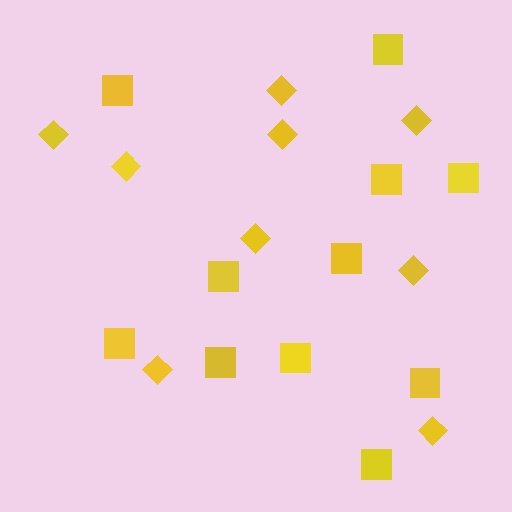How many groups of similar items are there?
There are 2 groups: one group of diamonds (9) and one group of squares (11).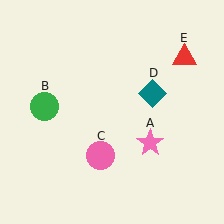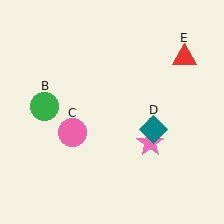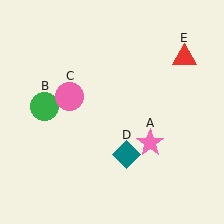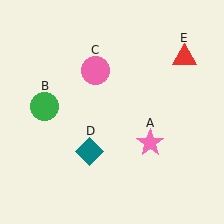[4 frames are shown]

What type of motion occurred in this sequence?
The pink circle (object C), teal diamond (object D) rotated clockwise around the center of the scene.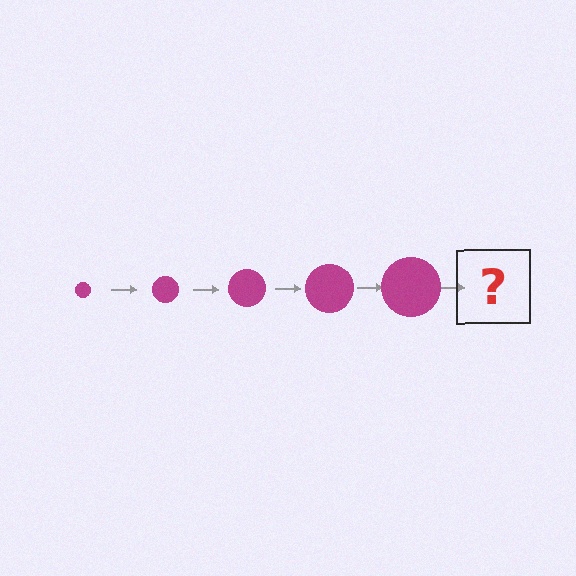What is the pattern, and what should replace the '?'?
The pattern is that the circle gets progressively larger each step. The '?' should be a magenta circle, larger than the previous one.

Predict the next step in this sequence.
The next step is a magenta circle, larger than the previous one.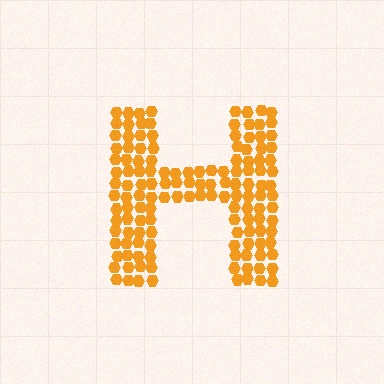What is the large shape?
The large shape is the letter H.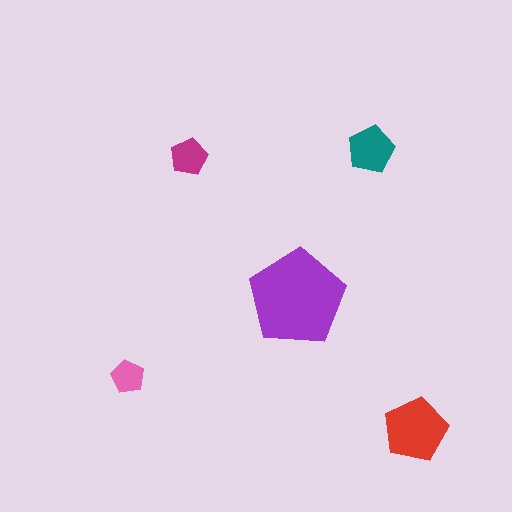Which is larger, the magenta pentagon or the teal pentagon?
The teal one.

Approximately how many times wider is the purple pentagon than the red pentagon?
About 1.5 times wider.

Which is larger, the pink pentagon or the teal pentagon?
The teal one.